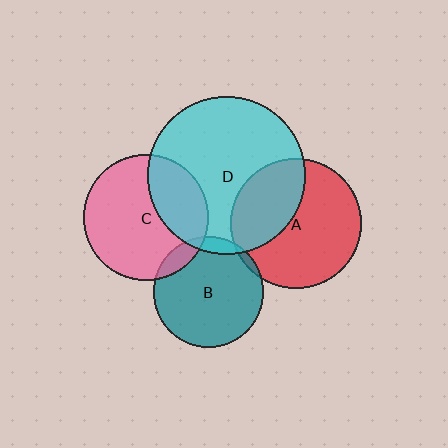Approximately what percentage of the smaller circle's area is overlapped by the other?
Approximately 10%.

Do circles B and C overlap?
Yes.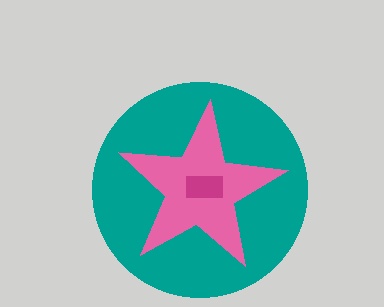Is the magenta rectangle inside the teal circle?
Yes.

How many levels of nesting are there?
3.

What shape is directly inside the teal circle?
The pink star.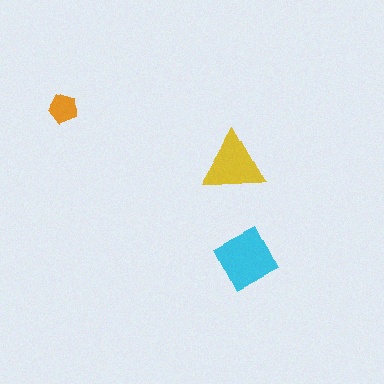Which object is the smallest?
The orange pentagon.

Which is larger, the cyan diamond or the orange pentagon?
The cyan diamond.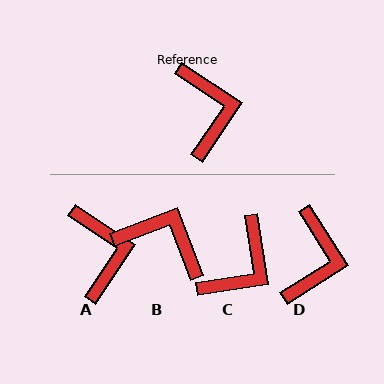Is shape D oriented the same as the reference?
No, it is off by about 24 degrees.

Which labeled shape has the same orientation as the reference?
A.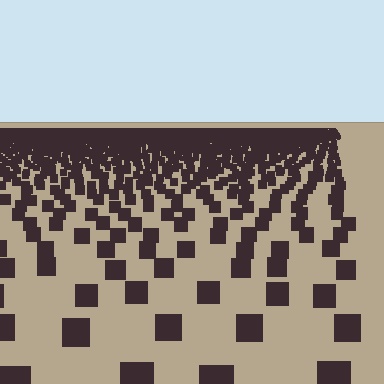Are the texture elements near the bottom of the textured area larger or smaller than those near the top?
Larger. Near the bottom, elements are closer to the viewer and appear at a bigger on-screen size.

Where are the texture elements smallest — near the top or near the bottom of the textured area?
Near the top.